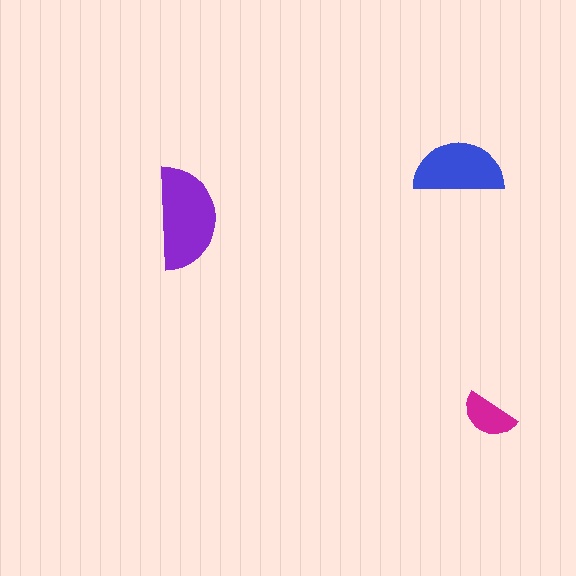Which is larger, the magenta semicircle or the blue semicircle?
The blue one.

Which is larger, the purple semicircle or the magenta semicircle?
The purple one.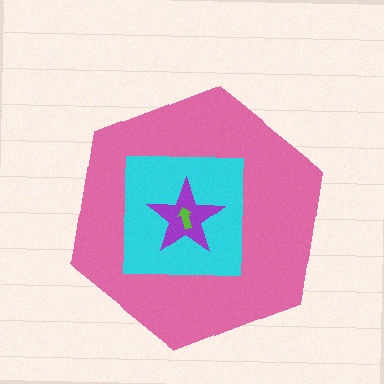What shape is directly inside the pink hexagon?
The cyan square.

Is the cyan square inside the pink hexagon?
Yes.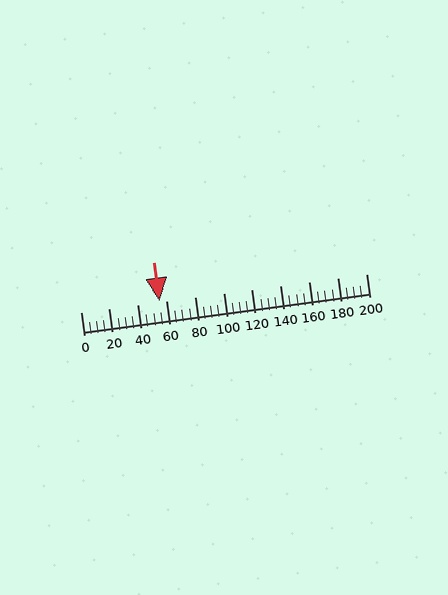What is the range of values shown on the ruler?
The ruler shows values from 0 to 200.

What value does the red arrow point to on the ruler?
The red arrow points to approximately 55.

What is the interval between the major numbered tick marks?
The major tick marks are spaced 20 units apart.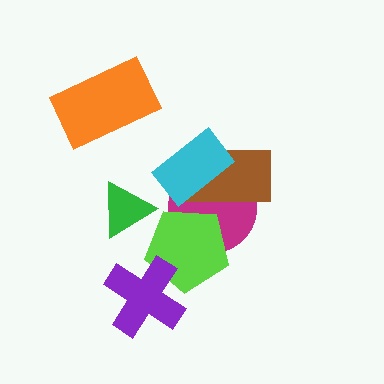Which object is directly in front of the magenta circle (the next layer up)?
The lime pentagon is directly in front of the magenta circle.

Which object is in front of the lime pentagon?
The purple cross is in front of the lime pentagon.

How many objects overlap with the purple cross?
1 object overlaps with the purple cross.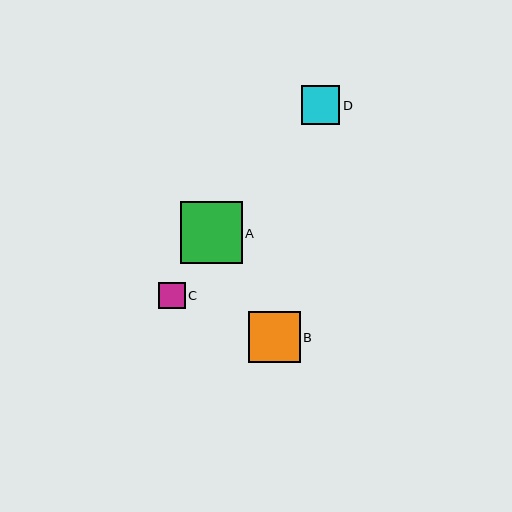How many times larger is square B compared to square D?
Square B is approximately 1.3 times the size of square D.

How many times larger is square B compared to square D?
Square B is approximately 1.3 times the size of square D.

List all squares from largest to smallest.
From largest to smallest: A, B, D, C.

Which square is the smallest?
Square C is the smallest with a size of approximately 27 pixels.